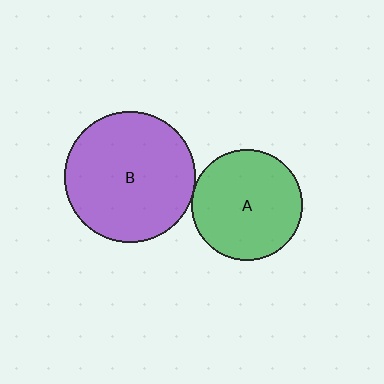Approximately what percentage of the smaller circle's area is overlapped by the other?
Approximately 5%.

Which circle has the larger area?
Circle B (purple).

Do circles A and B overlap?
Yes.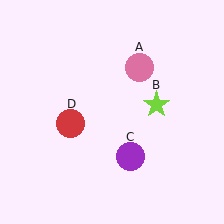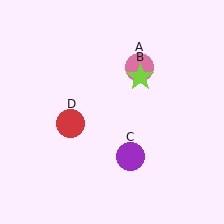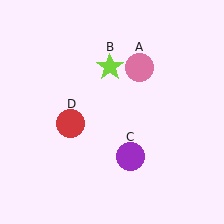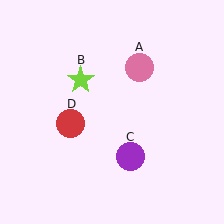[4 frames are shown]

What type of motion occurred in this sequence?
The lime star (object B) rotated counterclockwise around the center of the scene.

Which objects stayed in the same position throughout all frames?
Pink circle (object A) and purple circle (object C) and red circle (object D) remained stationary.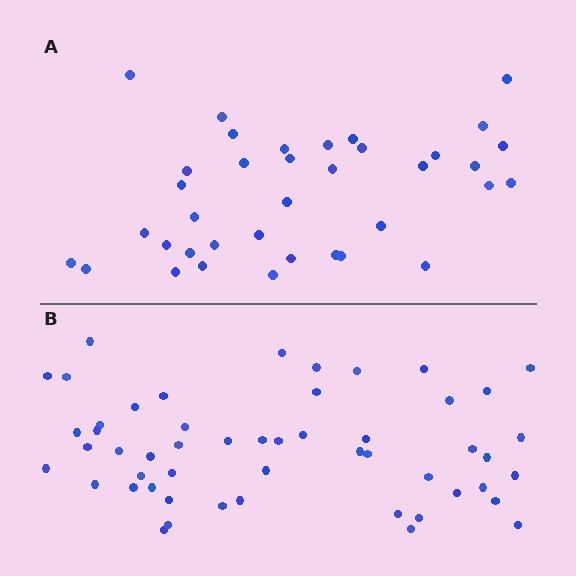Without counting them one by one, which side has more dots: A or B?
Region B (the bottom region) has more dots.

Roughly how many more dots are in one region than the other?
Region B has approximately 15 more dots than region A.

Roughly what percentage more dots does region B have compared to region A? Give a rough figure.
About 40% more.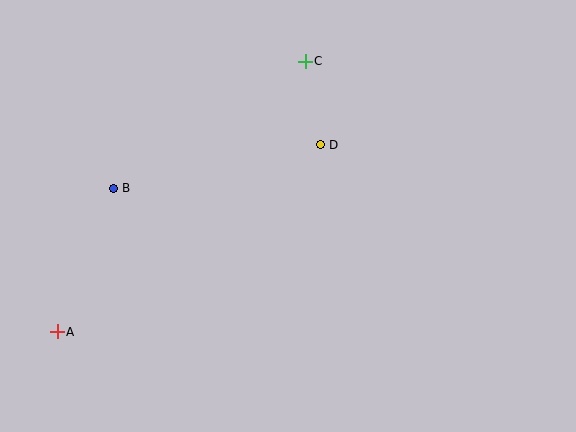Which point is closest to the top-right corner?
Point C is closest to the top-right corner.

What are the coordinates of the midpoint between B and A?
The midpoint between B and A is at (85, 260).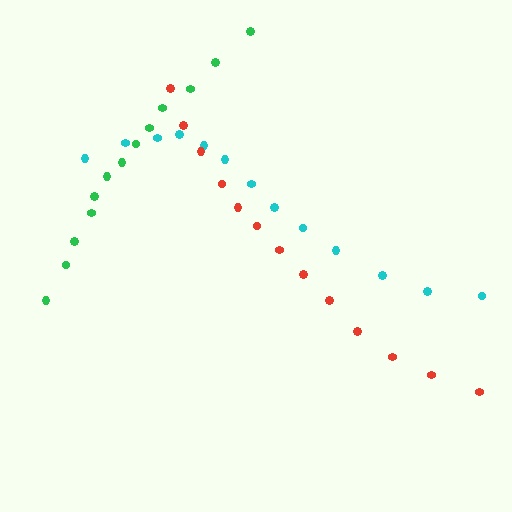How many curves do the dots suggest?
There are 3 distinct paths.